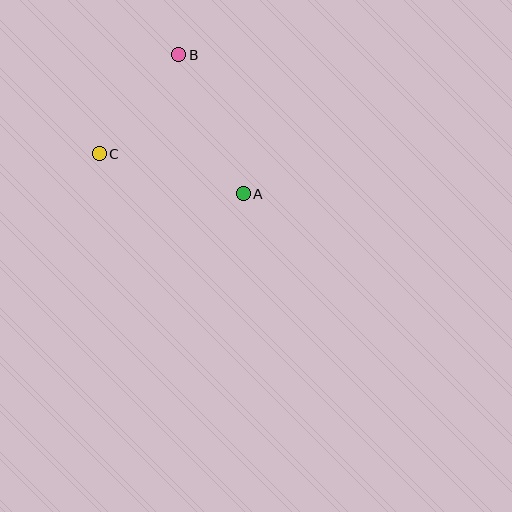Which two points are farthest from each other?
Points A and B are farthest from each other.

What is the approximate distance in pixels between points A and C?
The distance between A and C is approximately 149 pixels.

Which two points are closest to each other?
Points B and C are closest to each other.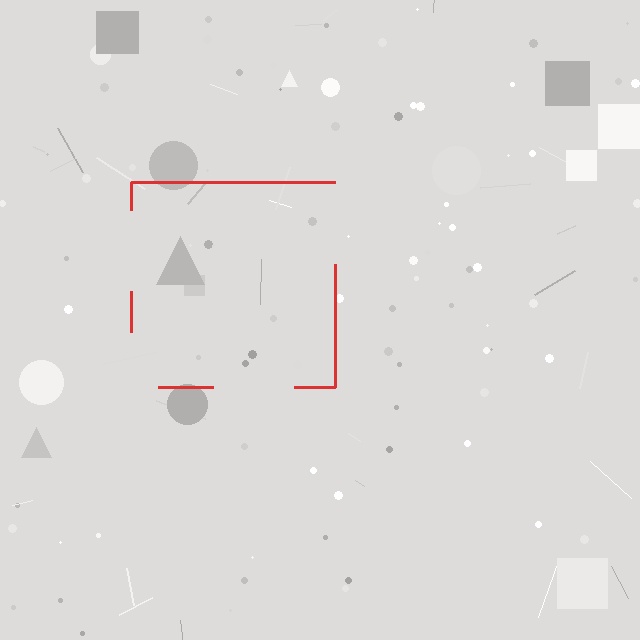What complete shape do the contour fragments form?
The contour fragments form a square.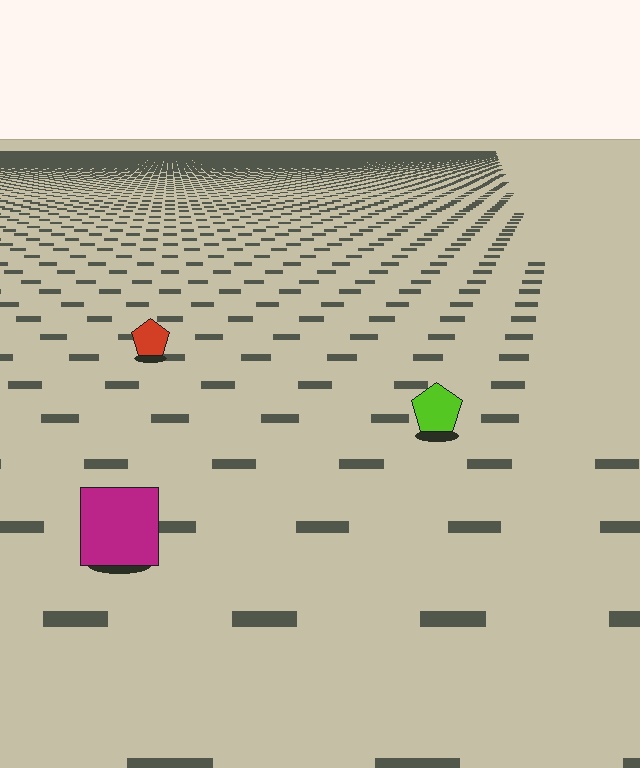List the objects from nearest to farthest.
From nearest to farthest: the magenta square, the lime pentagon, the red pentagon.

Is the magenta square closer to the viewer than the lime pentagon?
Yes. The magenta square is closer — you can tell from the texture gradient: the ground texture is coarser near it.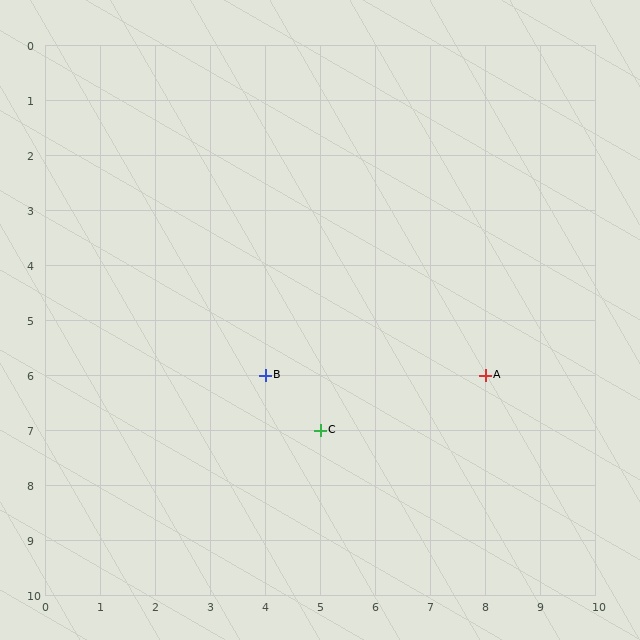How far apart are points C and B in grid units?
Points C and B are 1 column and 1 row apart (about 1.4 grid units diagonally).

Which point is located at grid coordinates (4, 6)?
Point B is at (4, 6).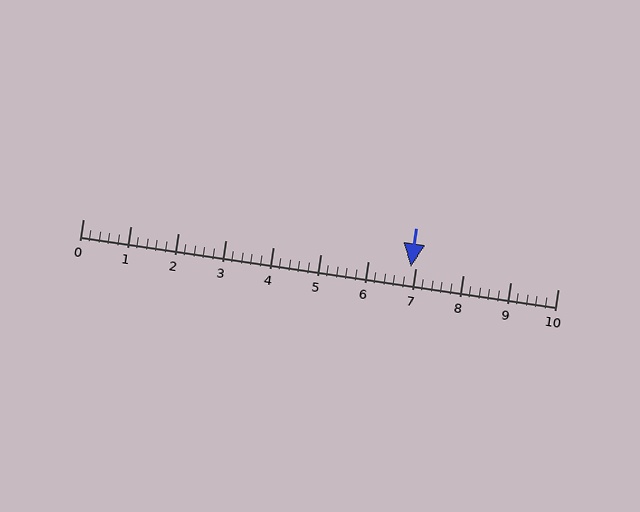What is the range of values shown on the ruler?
The ruler shows values from 0 to 10.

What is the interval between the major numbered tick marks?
The major tick marks are spaced 1 units apart.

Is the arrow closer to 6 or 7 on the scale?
The arrow is closer to 7.